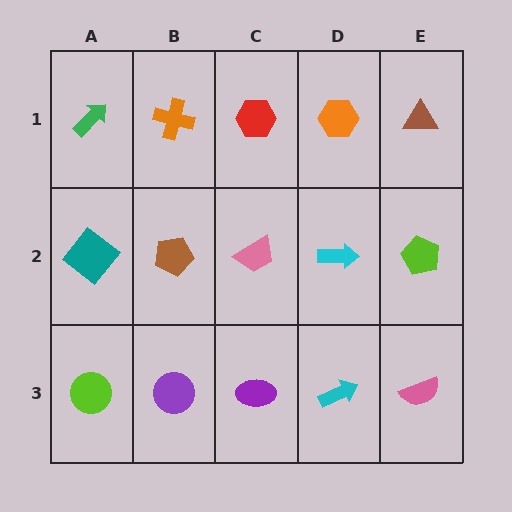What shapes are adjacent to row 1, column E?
A lime pentagon (row 2, column E), an orange hexagon (row 1, column D).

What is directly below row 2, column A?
A lime circle.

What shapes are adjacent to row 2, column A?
A green arrow (row 1, column A), a lime circle (row 3, column A), a brown pentagon (row 2, column B).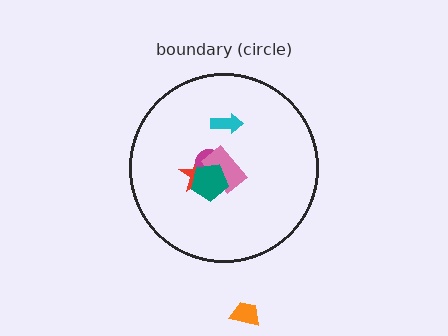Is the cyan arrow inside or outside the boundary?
Inside.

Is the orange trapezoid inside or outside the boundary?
Outside.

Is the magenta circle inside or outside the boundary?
Inside.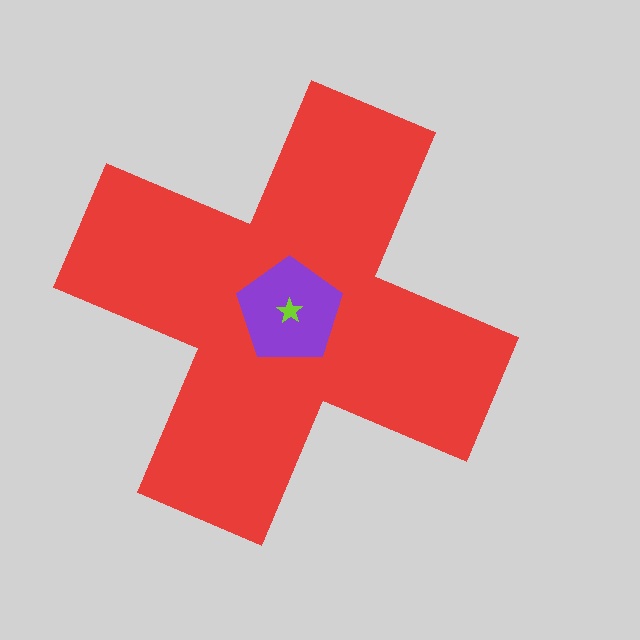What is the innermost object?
The lime star.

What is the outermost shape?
The red cross.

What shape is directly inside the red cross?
The purple pentagon.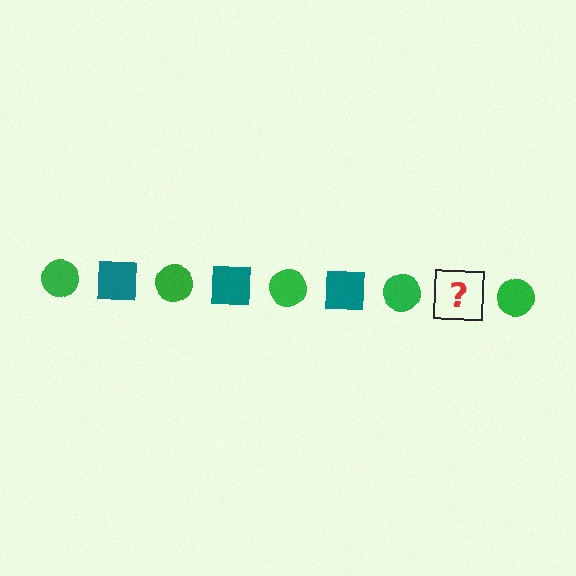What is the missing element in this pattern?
The missing element is a teal square.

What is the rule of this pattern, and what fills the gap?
The rule is that the pattern alternates between green circle and teal square. The gap should be filled with a teal square.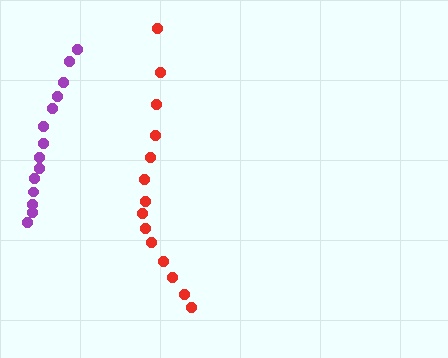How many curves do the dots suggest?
There are 2 distinct paths.